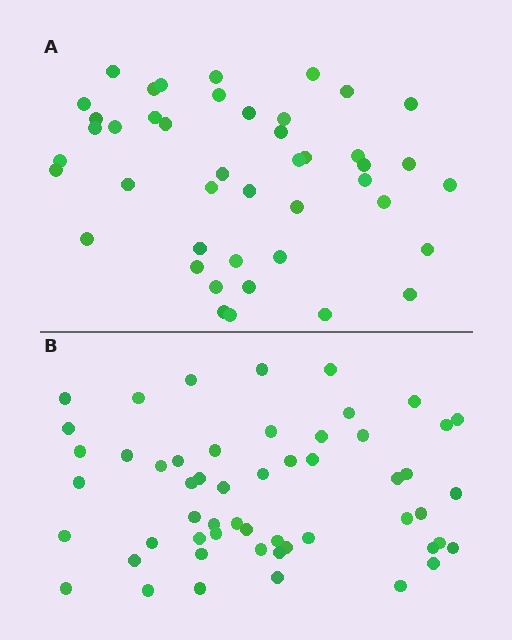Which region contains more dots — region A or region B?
Region B (the bottom region) has more dots.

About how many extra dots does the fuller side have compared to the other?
Region B has roughly 10 or so more dots than region A.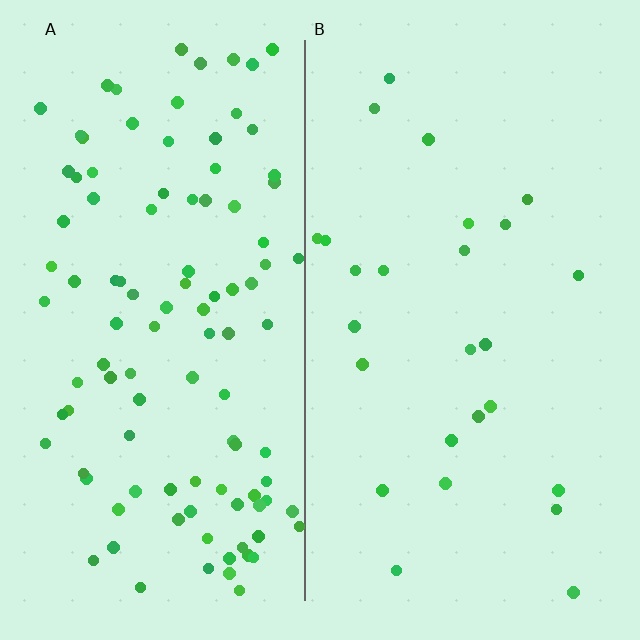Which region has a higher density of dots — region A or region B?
A (the left).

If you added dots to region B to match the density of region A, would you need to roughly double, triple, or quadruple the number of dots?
Approximately quadruple.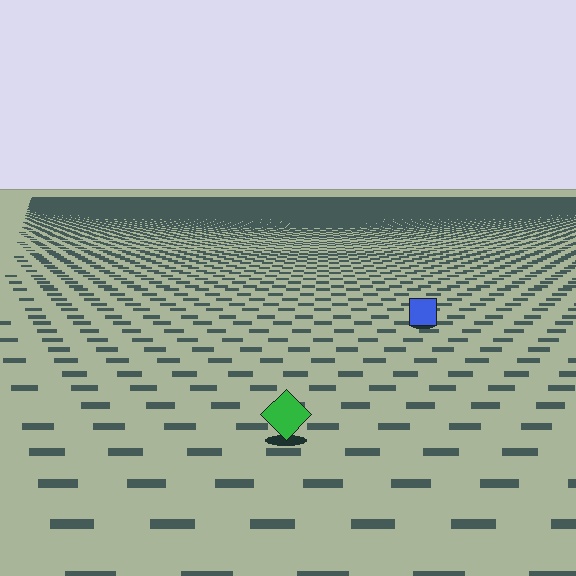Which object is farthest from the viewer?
The blue square is farthest from the viewer. It appears smaller and the ground texture around it is denser.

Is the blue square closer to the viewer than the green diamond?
No. The green diamond is closer — you can tell from the texture gradient: the ground texture is coarser near it.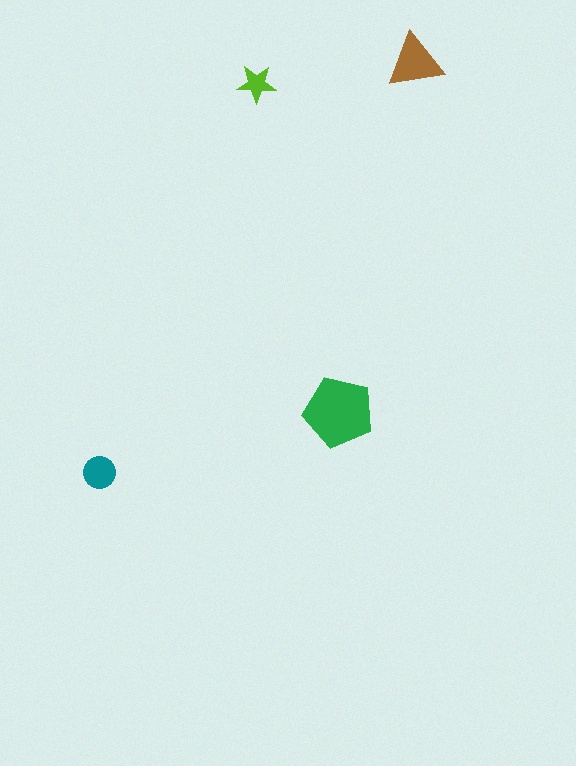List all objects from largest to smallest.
The green pentagon, the brown triangle, the teal circle, the lime star.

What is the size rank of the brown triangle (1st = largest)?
2nd.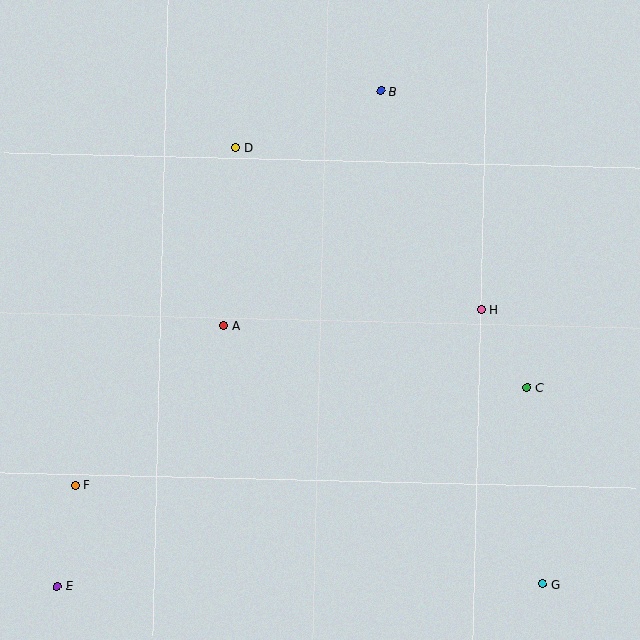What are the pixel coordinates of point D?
Point D is at (236, 148).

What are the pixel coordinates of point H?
Point H is at (481, 309).